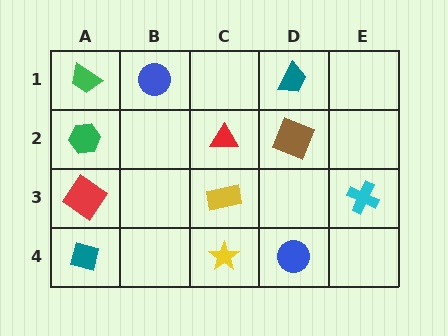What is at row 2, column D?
A brown square.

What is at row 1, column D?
A teal trapezoid.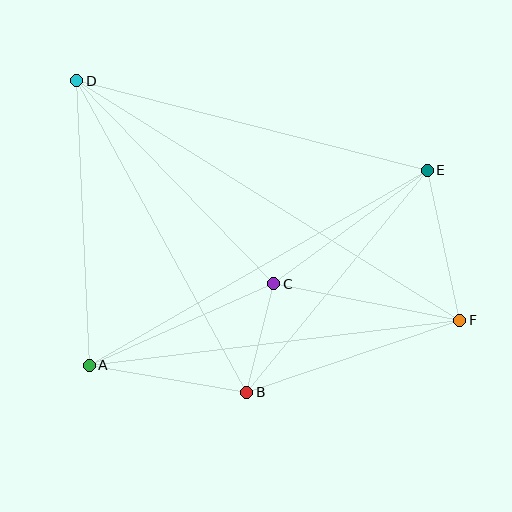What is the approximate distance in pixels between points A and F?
The distance between A and F is approximately 373 pixels.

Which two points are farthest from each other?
Points D and F are farthest from each other.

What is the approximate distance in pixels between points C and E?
The distance between C and E is approximately 191 pixels.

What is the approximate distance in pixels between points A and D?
The distance between A and D is approximately 285 pixels.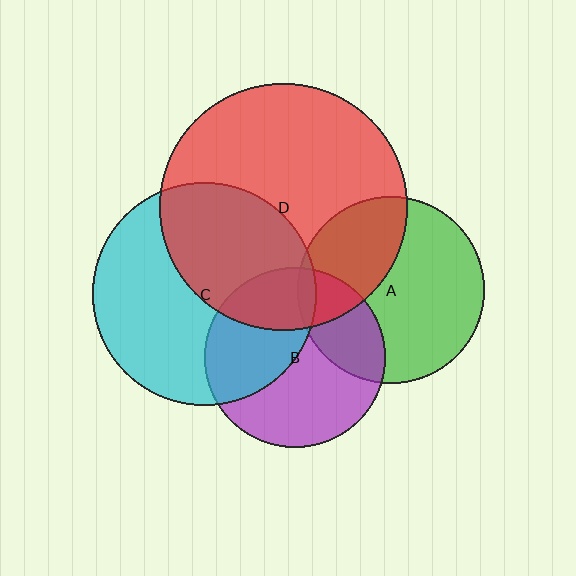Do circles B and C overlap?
Yes.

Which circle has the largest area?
Circle D (red).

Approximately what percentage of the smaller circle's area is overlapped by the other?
Approximately 40%.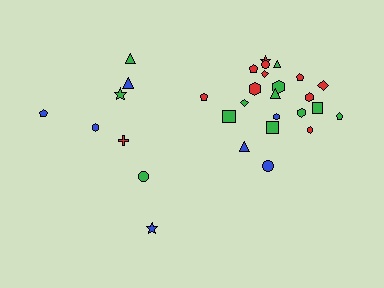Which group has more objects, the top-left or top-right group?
The top-right group.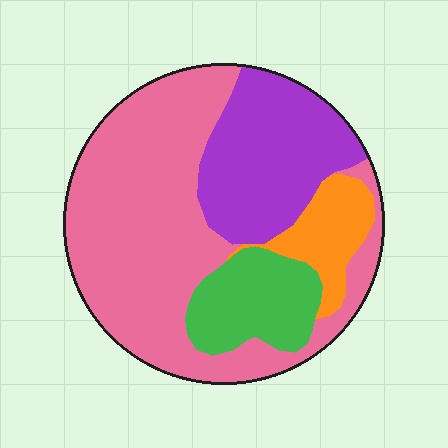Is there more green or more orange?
Green.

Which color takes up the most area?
Pink, at roughly 55%.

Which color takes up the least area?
Orange, at roughly 10%.